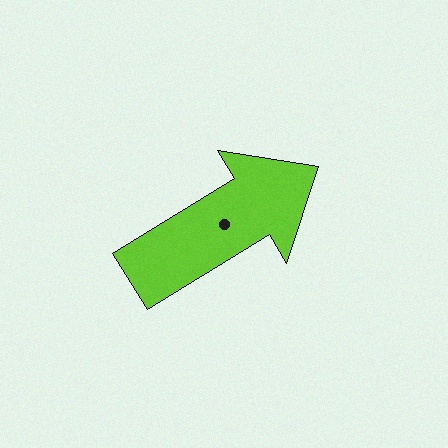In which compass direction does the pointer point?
Northeast.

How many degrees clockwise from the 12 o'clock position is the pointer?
Approximately 59 degrees.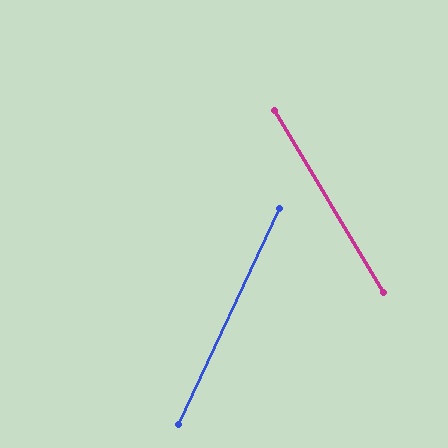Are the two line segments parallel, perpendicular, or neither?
Neither parallel nor perpendicular — they differ by about 56°.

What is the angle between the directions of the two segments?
Approximately 56 degrees.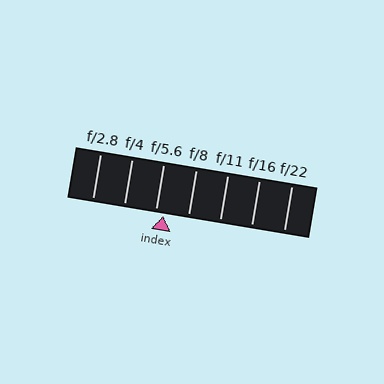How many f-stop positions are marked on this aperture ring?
There are 7 f-stop positions marked.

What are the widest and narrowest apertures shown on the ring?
The widest aperture shown is f/2.8 and the narrowest is f/22.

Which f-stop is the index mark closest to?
The index mark is closest to f/5.6.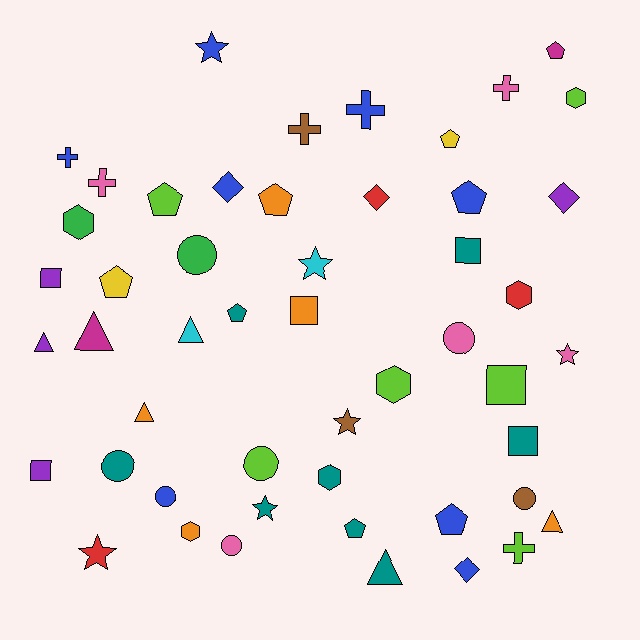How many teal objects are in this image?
There are 8 teal objects.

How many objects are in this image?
There are 50 objects.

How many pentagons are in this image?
There are 9 pentagons.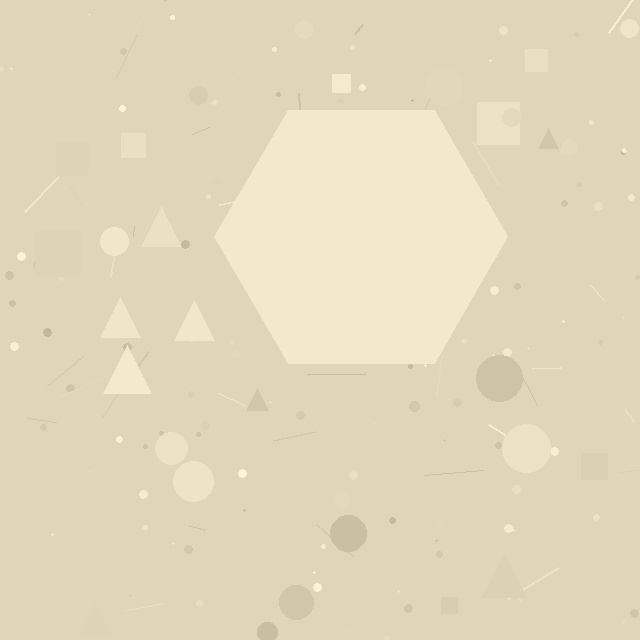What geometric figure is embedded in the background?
A hexagon is embedded in the background.